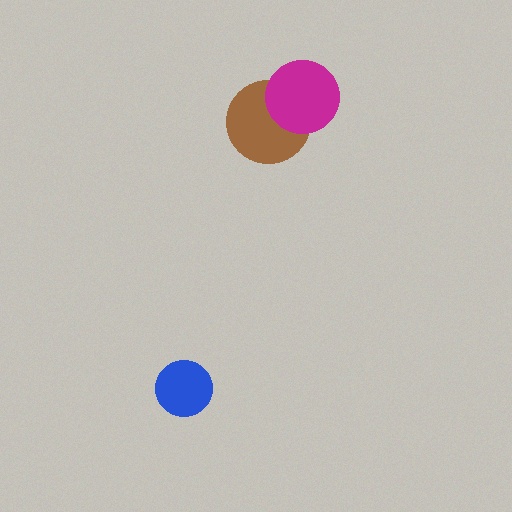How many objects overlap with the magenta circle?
1 object overlaps with the magenta circle.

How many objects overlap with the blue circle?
0 objects overlap with the blue circle.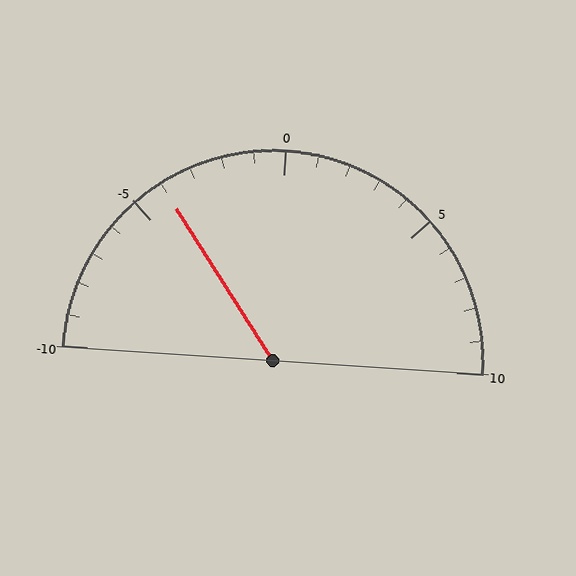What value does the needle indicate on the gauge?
The needle indicates approximately -4.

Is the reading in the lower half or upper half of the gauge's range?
The reading is in the lower half of the range (-10 to 10).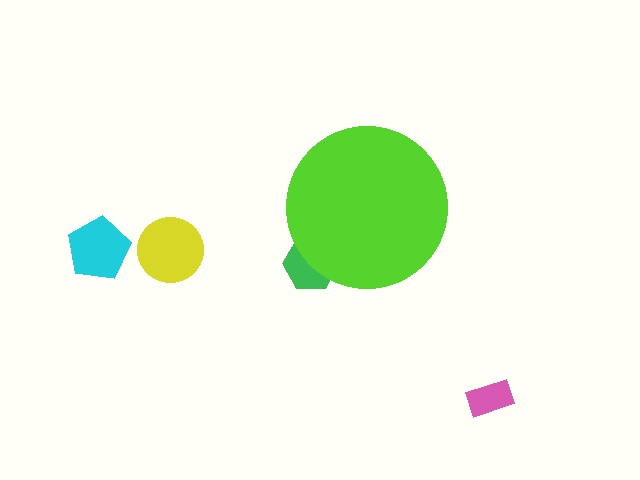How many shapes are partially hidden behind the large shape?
1 shape is partially hidden.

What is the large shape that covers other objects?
A lime circle.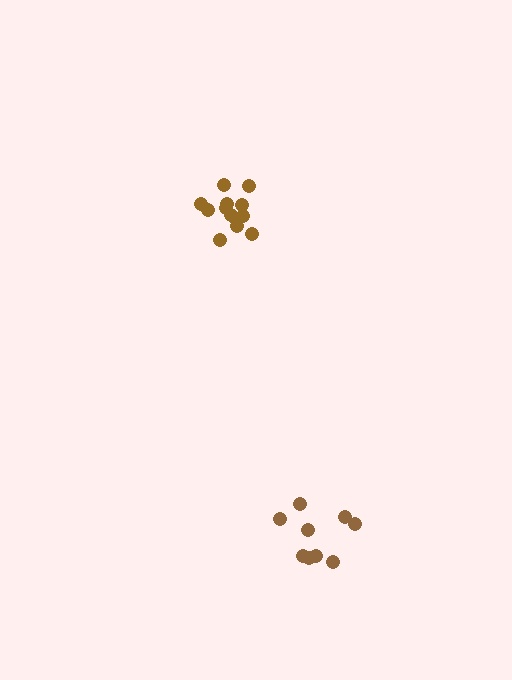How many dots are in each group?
Group 1: 9 dots, Group 2: 13 dots (22 total).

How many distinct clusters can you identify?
There are 2 distinct clusters.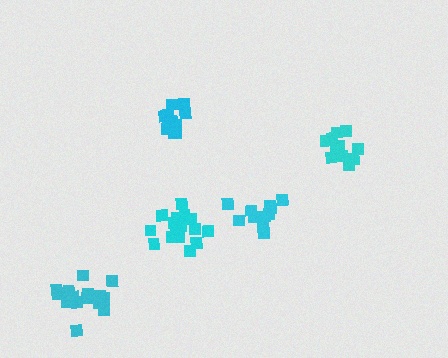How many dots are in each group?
Group 1: 13 dots, Group 2: 16 dots, Group 3: 13 dots, Group 4: 16 dots, Group 5: 12 dots (70 total).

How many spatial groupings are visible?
There are 5 spatial groupings.